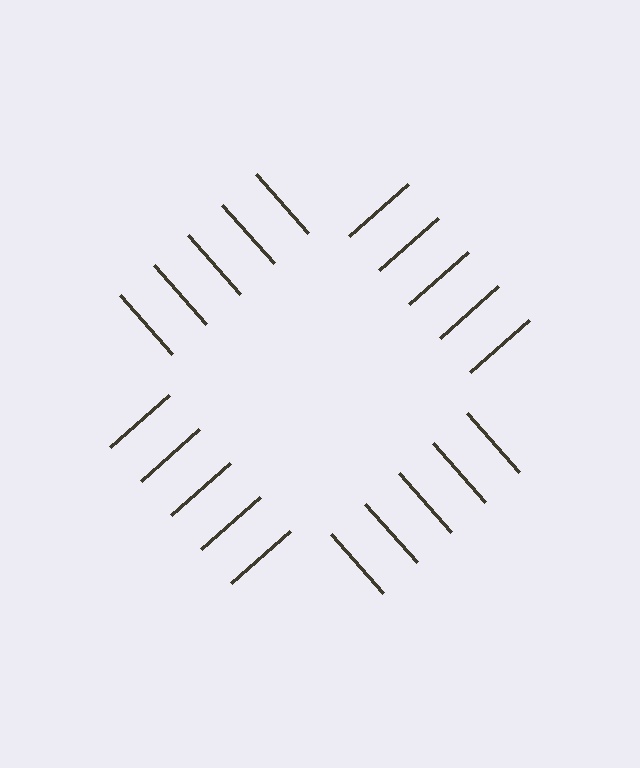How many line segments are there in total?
20 — 5 along each of the 4 edges.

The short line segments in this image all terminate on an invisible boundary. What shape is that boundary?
An illusory square — the line segments terminate on its edges but no continuous stroke is drawn.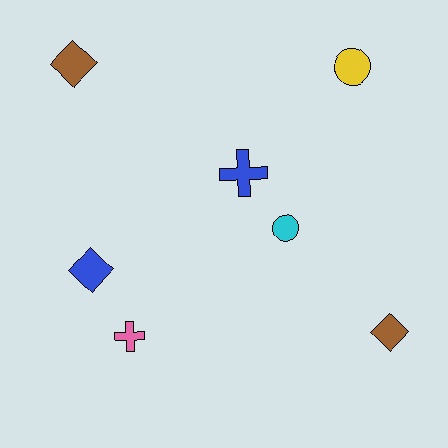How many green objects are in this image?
There are no green objects.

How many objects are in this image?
There are 7 objects.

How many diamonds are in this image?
There are 3 diamonds.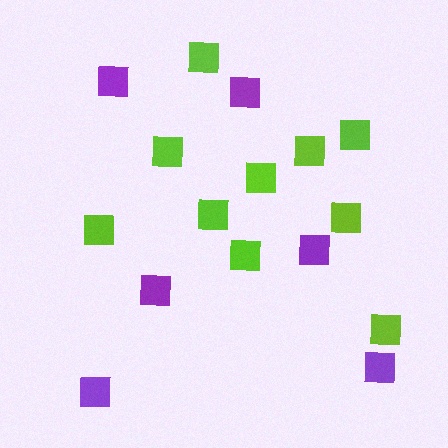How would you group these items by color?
There are 2 groups: one group of lime squares (10) and one group of purple squares (6).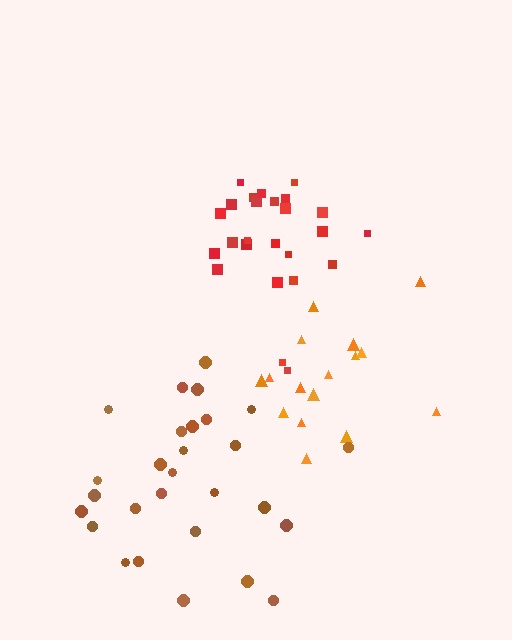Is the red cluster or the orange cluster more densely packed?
Red.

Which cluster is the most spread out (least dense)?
Orange.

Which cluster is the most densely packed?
Red.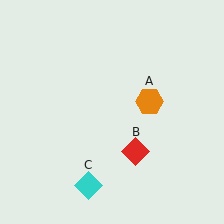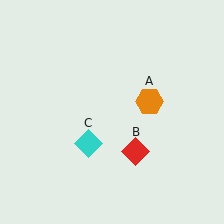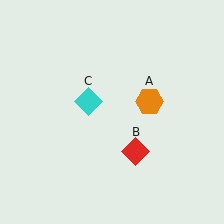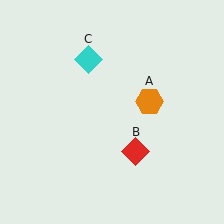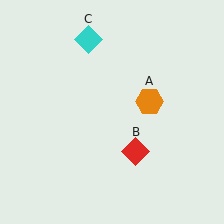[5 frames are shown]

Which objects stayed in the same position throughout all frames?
Orange hexagon (object A) and red diamond (object B) remained stationary.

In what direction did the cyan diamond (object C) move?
The cyan diamond (object C) moved up.